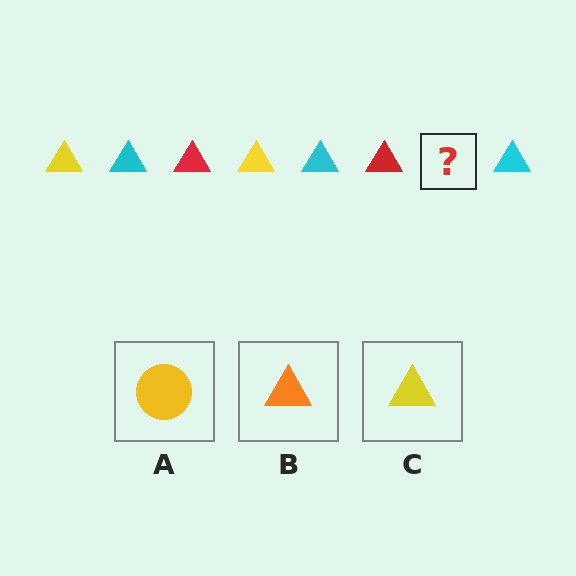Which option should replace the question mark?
Option C.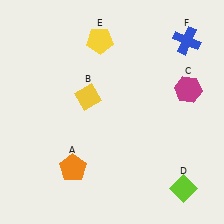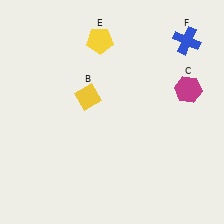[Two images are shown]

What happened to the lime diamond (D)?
The lime diamond (D) was removed in Image 2. It was in the bottom-right area of Image 1.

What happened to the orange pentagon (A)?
The orange pentagon (A) was removed in Image 2. It was in the bottom-left area of Image 1.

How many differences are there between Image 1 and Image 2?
There are 2 differences between the two images.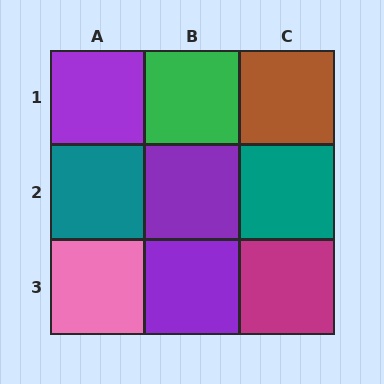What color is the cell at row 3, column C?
Magenta.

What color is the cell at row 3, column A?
Pink.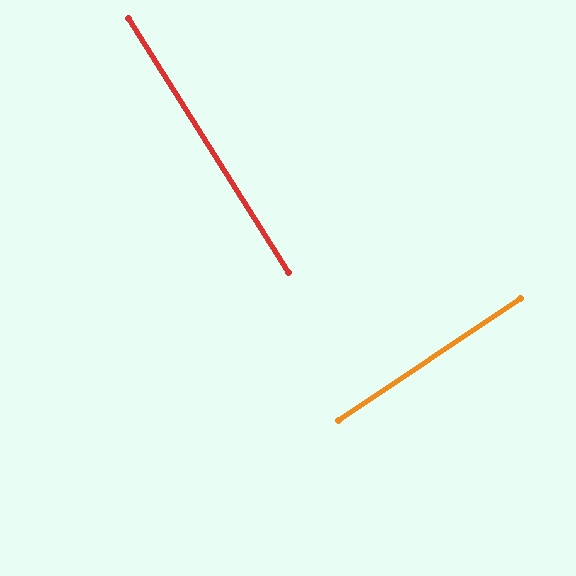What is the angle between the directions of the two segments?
Approximately 88 degrees.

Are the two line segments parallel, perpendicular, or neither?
Perpendicular — they meet at approximately 88°.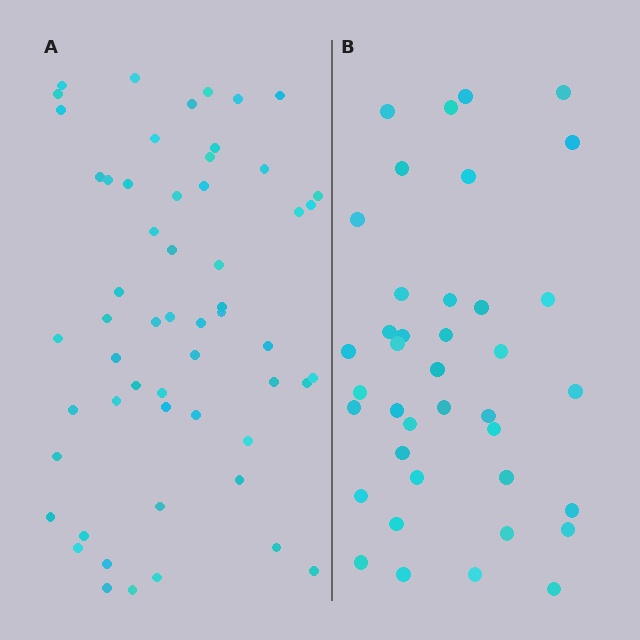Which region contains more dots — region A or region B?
Region A (the left region) has more dots.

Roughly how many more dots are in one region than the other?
Region A has approximately 15 more dots than region B.